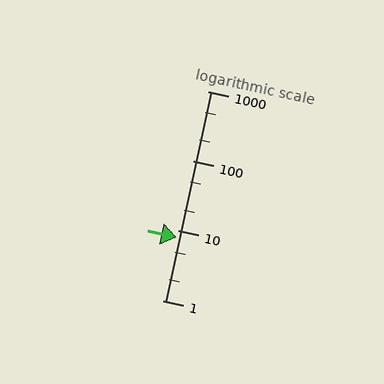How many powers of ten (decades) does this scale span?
The scale spans 3 decades, from 1 to 1000.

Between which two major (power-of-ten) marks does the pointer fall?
The pointer is between 1 and 10.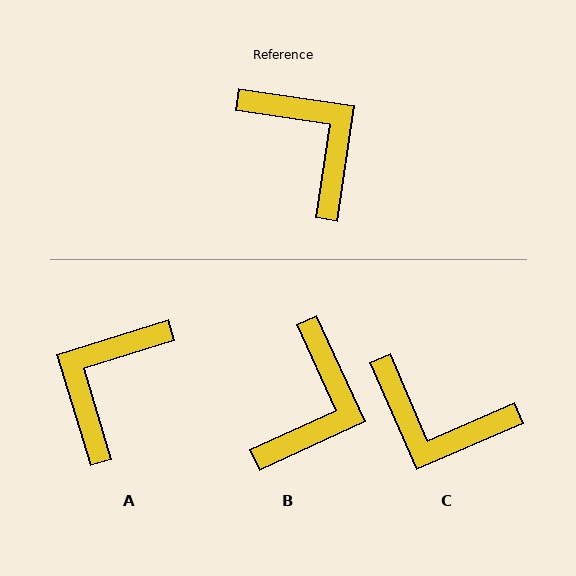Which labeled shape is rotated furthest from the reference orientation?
C, about 148 degrees away.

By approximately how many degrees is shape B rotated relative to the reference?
Approximately 57 degrees clockwise.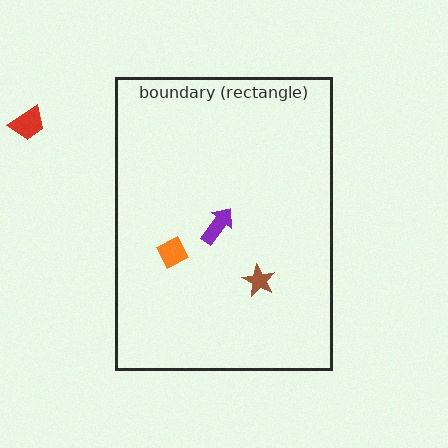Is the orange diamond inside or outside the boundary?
Inside.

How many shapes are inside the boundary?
3 inside, 1 outside.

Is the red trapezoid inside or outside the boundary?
Outside.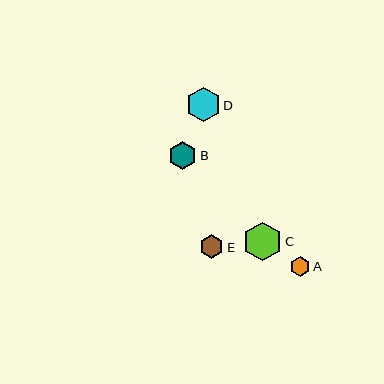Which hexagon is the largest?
Hexagon C is the largest with a size of approximately 39 pixels.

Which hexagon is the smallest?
Hexagon A is the smallest with a size of approximately 20 pixels.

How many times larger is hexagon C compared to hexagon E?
Hexagon C is approximately 1.6 times the size of hexagon E.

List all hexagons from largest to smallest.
From largest to smallest: C, D, B, E, A.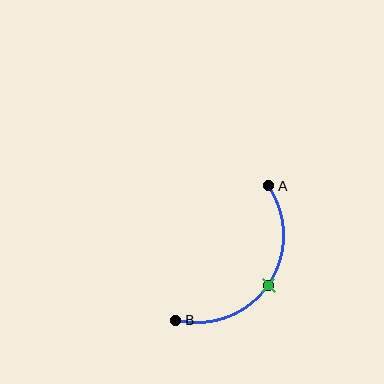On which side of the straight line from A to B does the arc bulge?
The arc bulges below and to the right of the straight line connecting A and B.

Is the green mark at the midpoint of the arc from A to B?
Yes. The green mark lies on the arc at equal arc-length from both A and B — it is the arc midpoint.